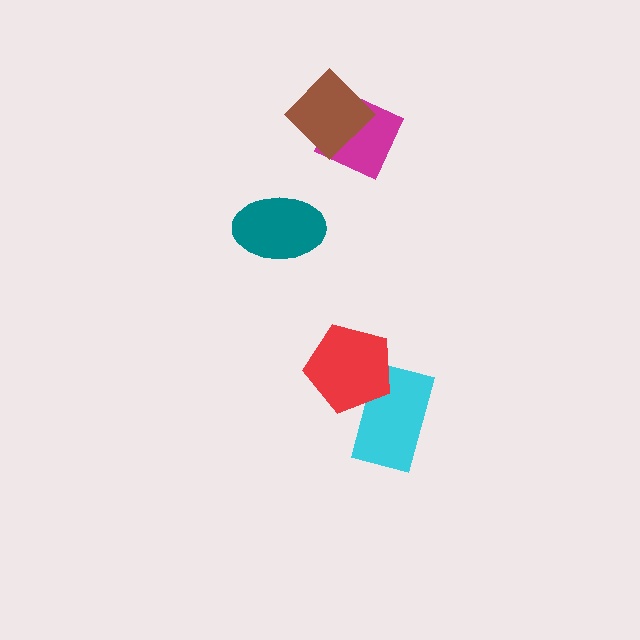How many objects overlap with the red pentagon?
1 object overlaps with the red pentagon.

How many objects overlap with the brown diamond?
1 object overlaps with the brown diamond.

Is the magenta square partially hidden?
Yes, it is partially covered by another shape.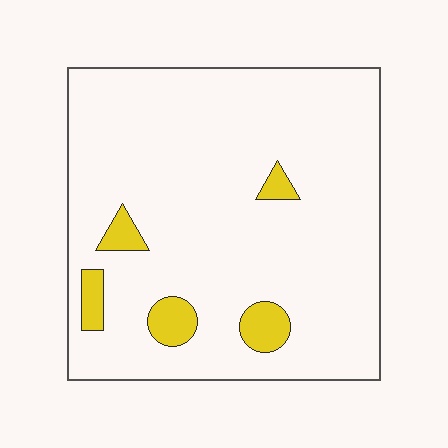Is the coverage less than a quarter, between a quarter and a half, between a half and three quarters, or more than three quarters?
Less than a quarter.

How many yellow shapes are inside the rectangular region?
5.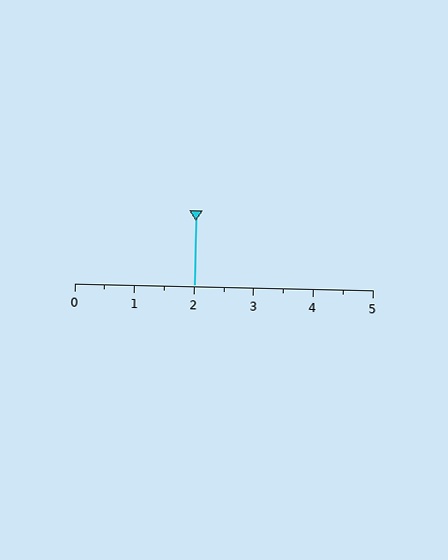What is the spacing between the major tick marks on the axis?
The major ticks are spaced 1 apart.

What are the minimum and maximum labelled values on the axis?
The axis runs from 0 to 5.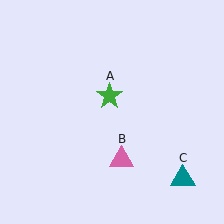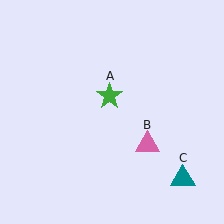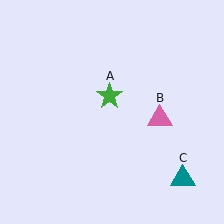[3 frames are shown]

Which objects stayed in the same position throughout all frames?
Green star (object A) and teal triangle (object C) remained stationary.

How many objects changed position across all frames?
1 object changed position: pink triangle (object B).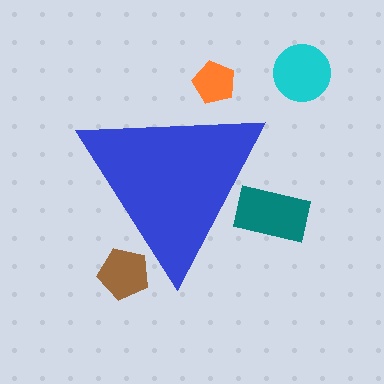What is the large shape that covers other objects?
A blue triangle.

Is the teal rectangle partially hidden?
Yes, the teal rectangle is partially hidden behind the blue triangle.